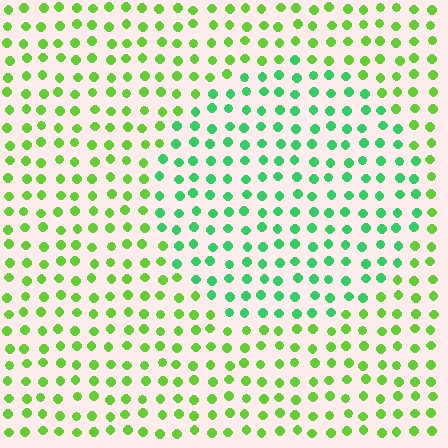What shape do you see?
I see a circle.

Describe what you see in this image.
The image is filled with small lime elements in a uniform arrangement. A circle-shaped region is visible where the elements are tinted to a slightly different hue, forming a subtle color boundary.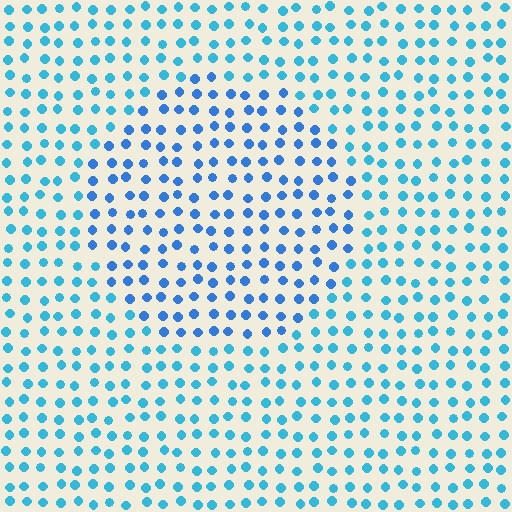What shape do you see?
I see a circle.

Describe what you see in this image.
The image is filled with small cyan elements in a uniform arrangement. A circle-shaped region is visible where the elements are tinted to a slightly different hue, forming a subtle color boundary.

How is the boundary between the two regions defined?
The boundary is defined purely by a slight shift in hue (about 23 degrees). Spacing, size, and orientation are identical on both sides.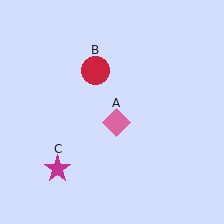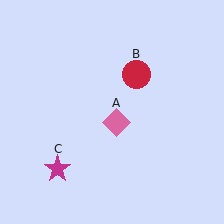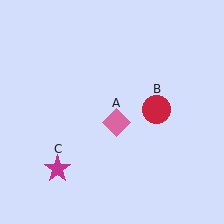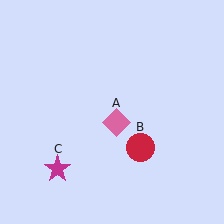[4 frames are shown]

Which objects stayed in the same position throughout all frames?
Pink diamond (object A) and magenta star (object C) remained stationary.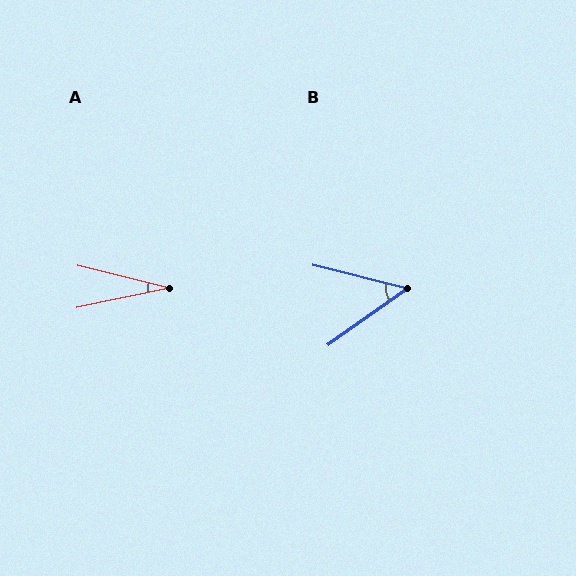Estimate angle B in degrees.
Approximately 50 degrees.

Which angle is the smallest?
A, at approximately 26 degrees.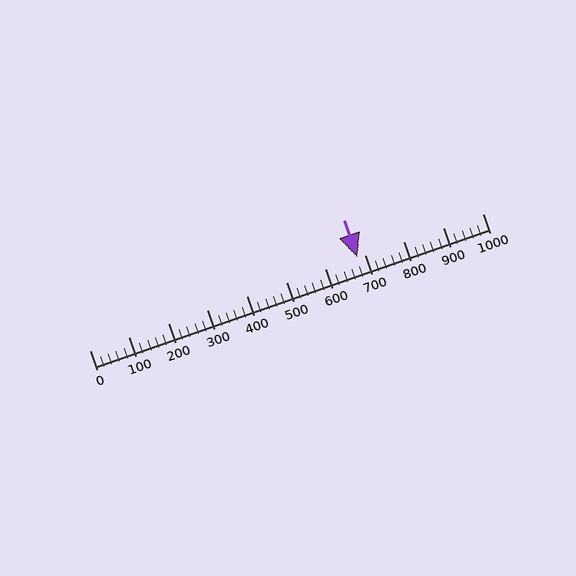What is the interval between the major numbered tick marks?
The major tick marks are spaced 100 units apart.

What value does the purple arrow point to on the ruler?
The purple arrow points to approximately 681.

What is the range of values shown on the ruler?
The ruler shows values from 0 to 1000.